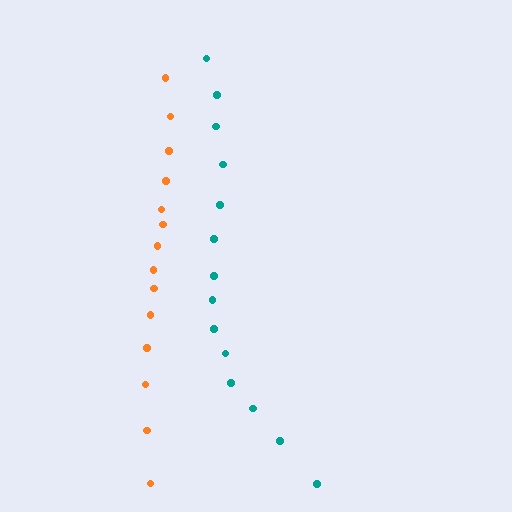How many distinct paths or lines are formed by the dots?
There are 2 distinct paths.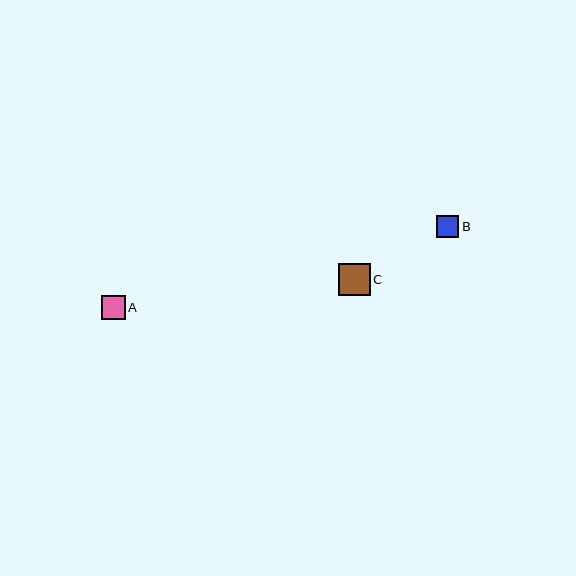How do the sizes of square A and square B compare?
Square A and square B are approximately the same size.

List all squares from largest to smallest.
From largest to smallest: C, A, B.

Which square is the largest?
Square C is the largest with a size of approximately 32 pixels.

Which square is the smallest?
Square B is the smallest with a size of approximately 22 pixels.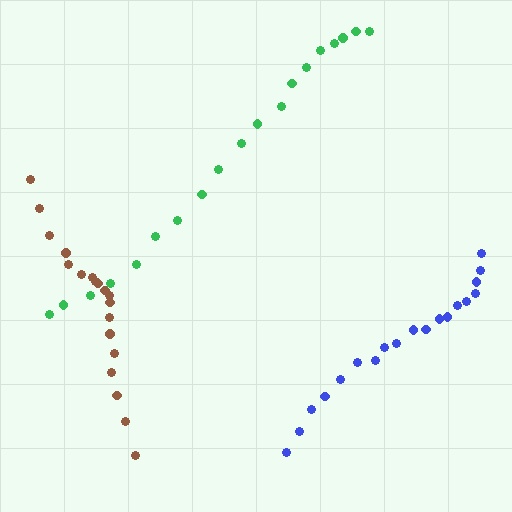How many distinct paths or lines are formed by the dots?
There are 3 distinct paths.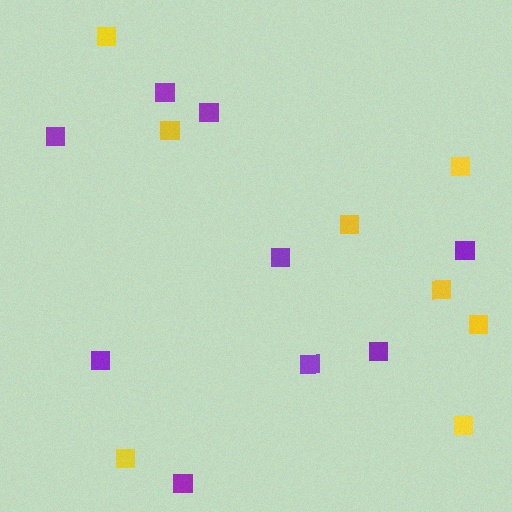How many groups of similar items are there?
There are 2 groups: one group of purple squares (9) and one group of yellow squares (8).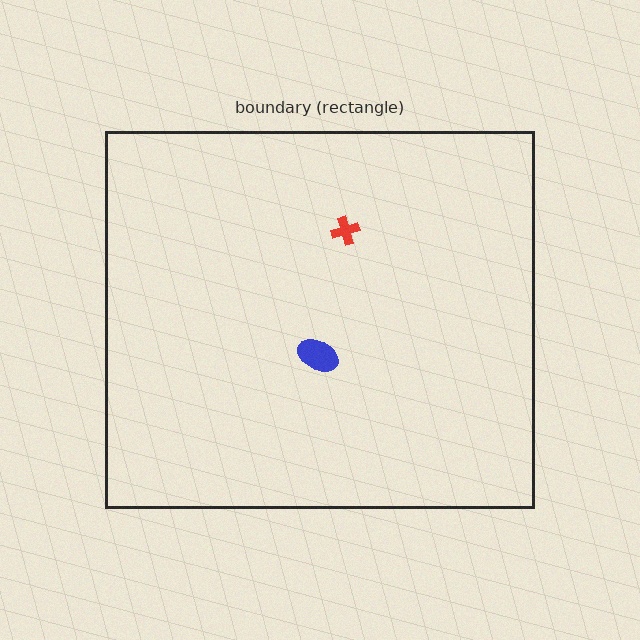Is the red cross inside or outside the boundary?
Inside.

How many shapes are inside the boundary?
2 inside, 0 outside.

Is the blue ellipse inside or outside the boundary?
Inside.